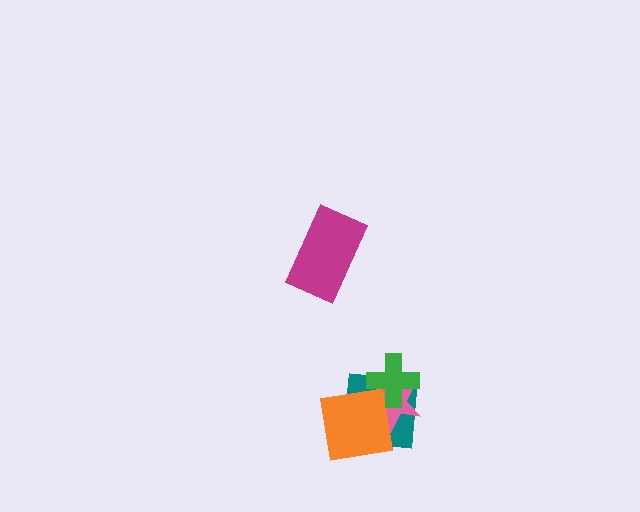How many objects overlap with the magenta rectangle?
0 objects overlap with the magenta rectangle.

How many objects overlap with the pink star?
3 objects overlap with the pink star.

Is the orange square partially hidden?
Yes, it is partially covered by another shape.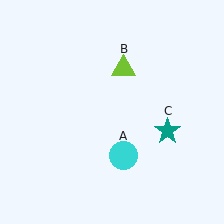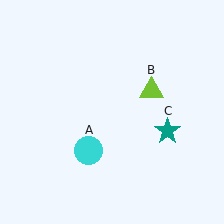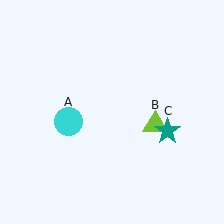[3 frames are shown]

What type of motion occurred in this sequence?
The cyan circle (object A), lime triangle (object B) rotated clockwise around the center of the scene.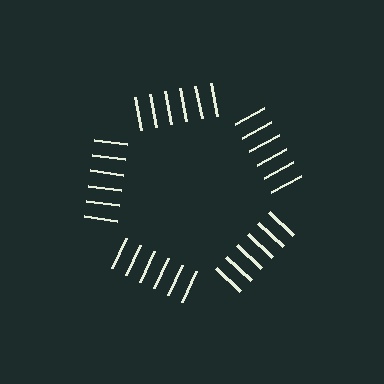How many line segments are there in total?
30 — 6 along each of the 5 edges.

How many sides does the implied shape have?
5 sides — the line-ends trace a pentagon.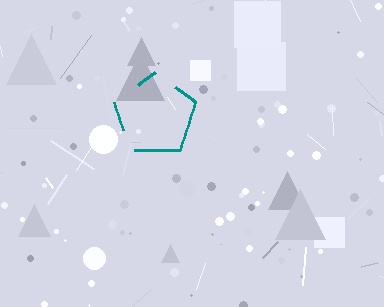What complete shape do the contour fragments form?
The contour fragments form a pentagon.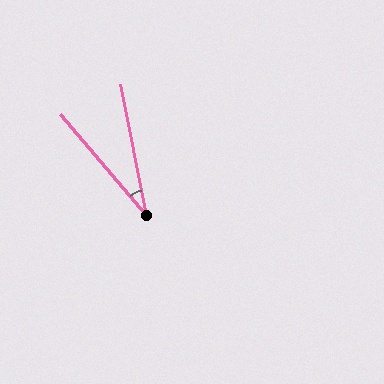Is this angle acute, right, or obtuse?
It is acute.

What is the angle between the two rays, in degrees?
Approximately 29 degrees.